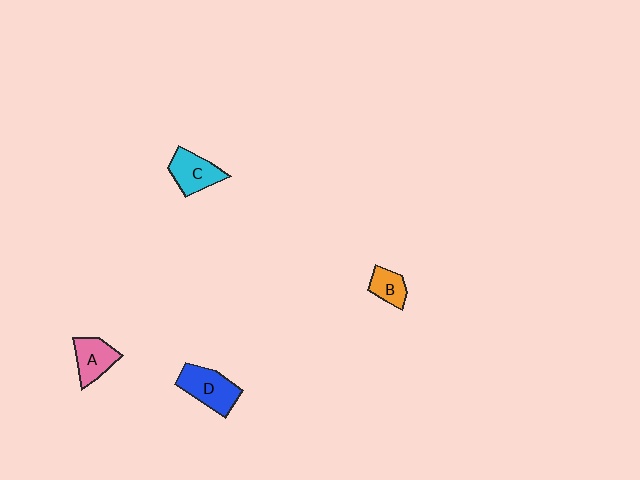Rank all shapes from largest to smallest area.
From largest to smallest: D (blue), C (cyan), A (pink), B (orange).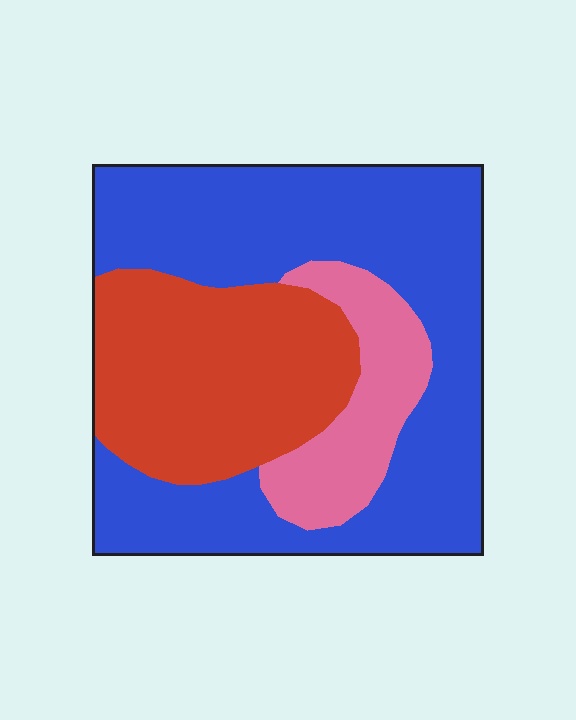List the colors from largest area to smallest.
From largest to smallest: blue, red, pink.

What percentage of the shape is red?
Red takes up between a sixth and a third of the shape.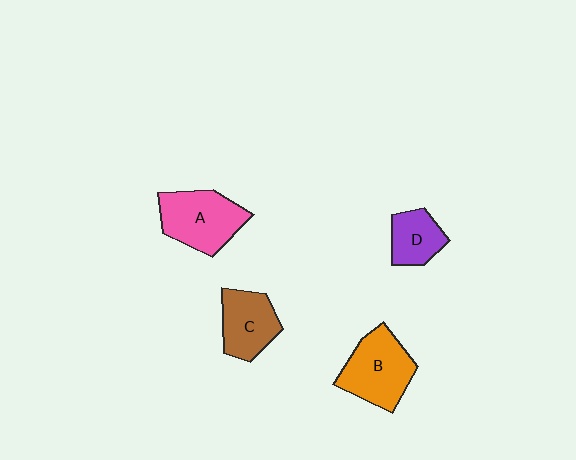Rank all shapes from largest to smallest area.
From largest to smallest: B (orange), A (pink), C (brown), D (purple).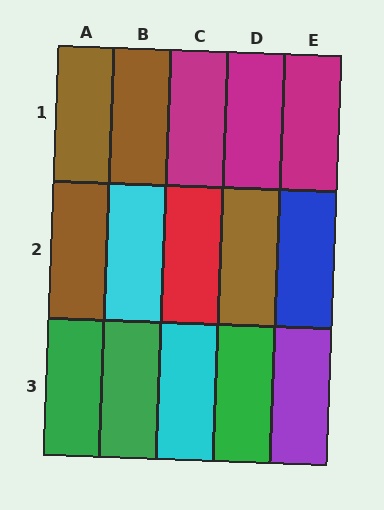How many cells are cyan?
2 cells are cyan.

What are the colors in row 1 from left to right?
Brown, brown, magenta, magenta, magenta.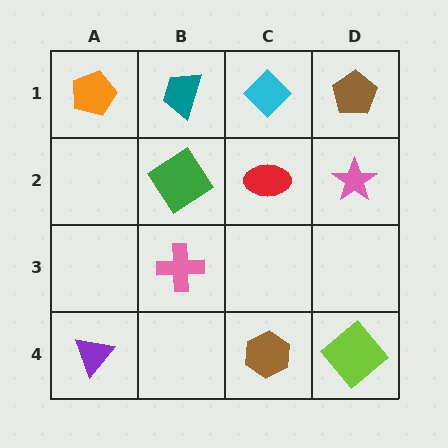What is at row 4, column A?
A purple triangle.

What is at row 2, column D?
A pink star.